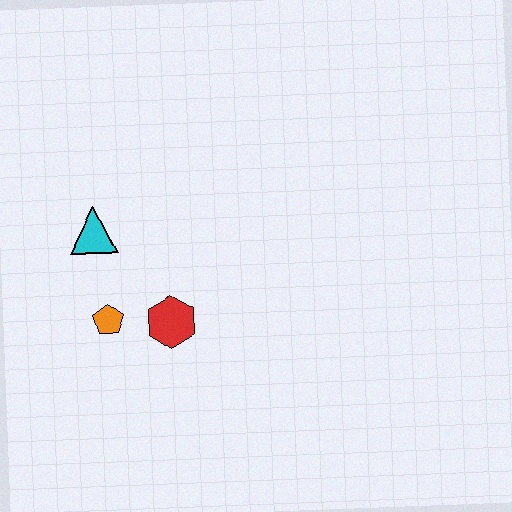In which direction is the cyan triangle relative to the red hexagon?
The cyan triangle is above the red hexagon.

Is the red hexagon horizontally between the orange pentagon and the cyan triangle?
No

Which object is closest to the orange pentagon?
The red hexagon is closest to the orange pentagon.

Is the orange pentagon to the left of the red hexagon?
Yes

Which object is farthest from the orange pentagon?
The cyan triangle is farthest from the orange pentagon.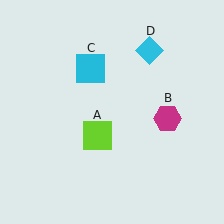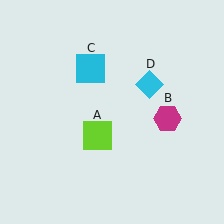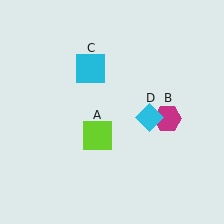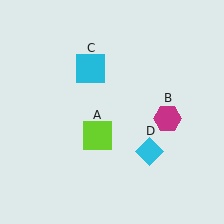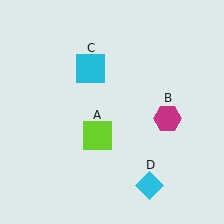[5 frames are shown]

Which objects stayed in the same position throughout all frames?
Lime square (object A) and magenta hexagon (object B) and cyan square (object C) remained stationary.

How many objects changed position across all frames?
1 object changed position: cyan diamond (object D).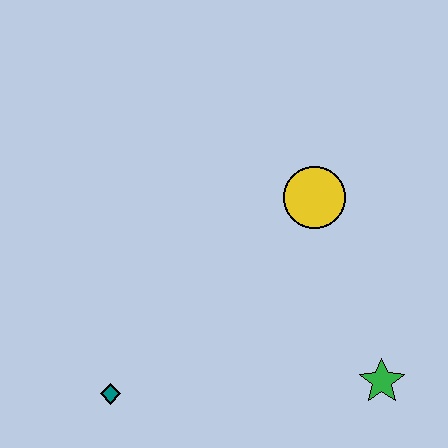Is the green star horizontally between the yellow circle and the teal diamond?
No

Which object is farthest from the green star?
The teal diamond is farthest from the green star.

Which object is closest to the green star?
The yellow circle is closest to the green star.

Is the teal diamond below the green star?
Yes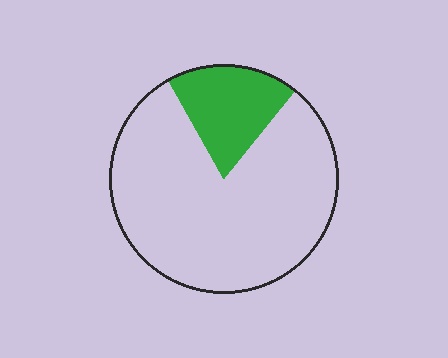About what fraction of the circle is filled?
About one fifth (1/5).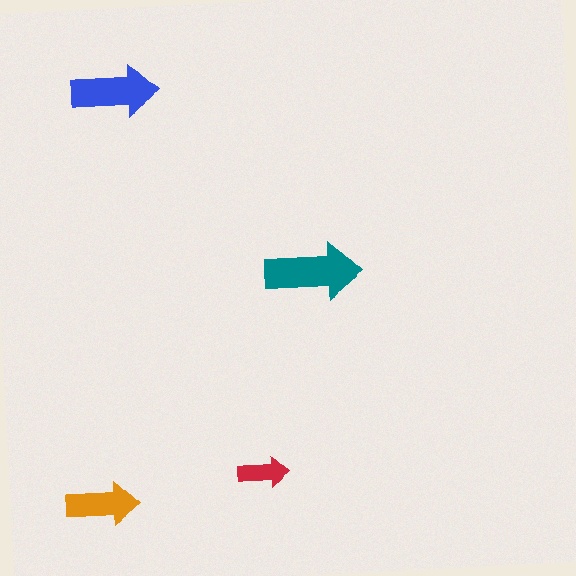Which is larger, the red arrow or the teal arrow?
The teal one.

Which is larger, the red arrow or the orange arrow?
The orange one.